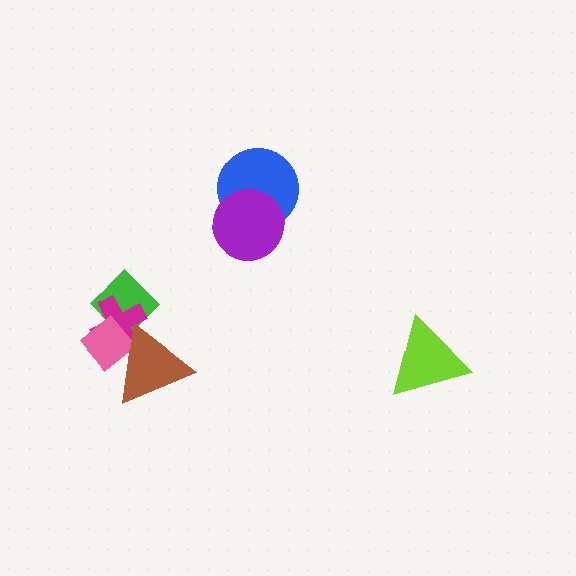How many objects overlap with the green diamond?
3 objects overlap with the green diamond.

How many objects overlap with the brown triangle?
3 objects overlap with the brown triangle.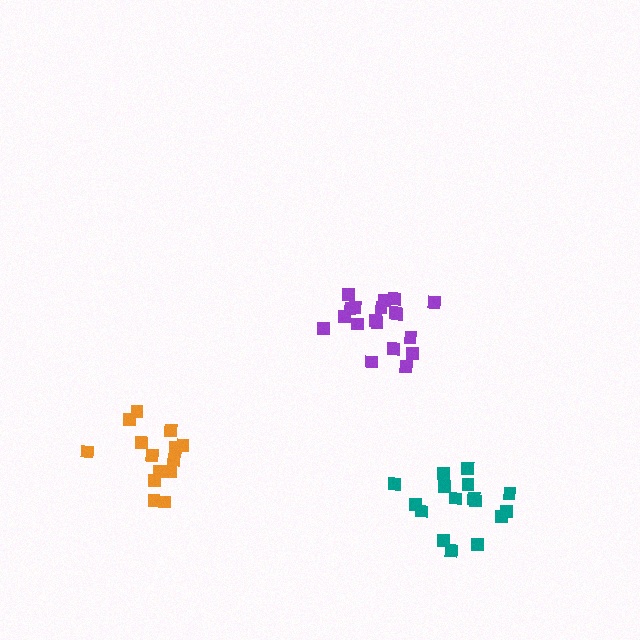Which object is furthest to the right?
The teal cluster is rightmost.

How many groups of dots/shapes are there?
There are 3 groups.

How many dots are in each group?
Group 1: 19 dots, Group 2: 14 dots, Group 3: 16 dots (49 total).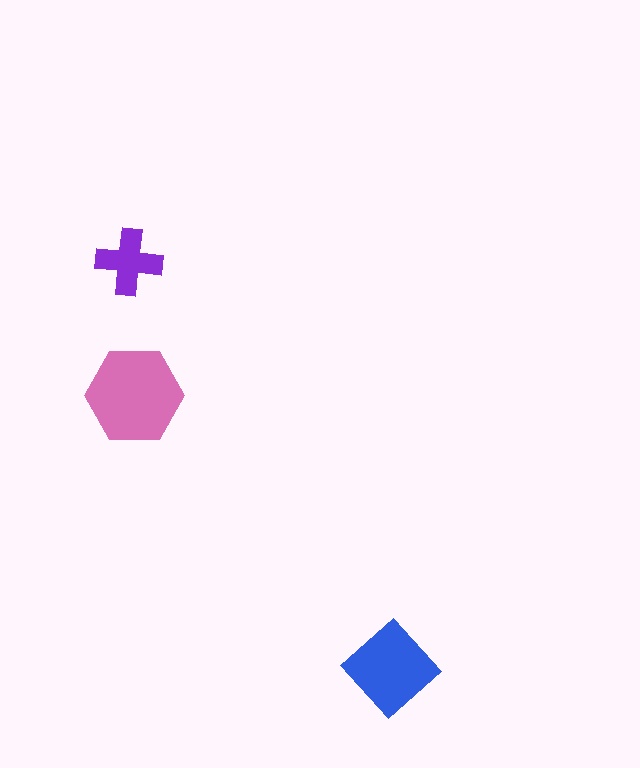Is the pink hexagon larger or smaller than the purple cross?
Larger.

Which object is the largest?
The pink hexagon.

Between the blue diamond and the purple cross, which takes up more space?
The blue diamond.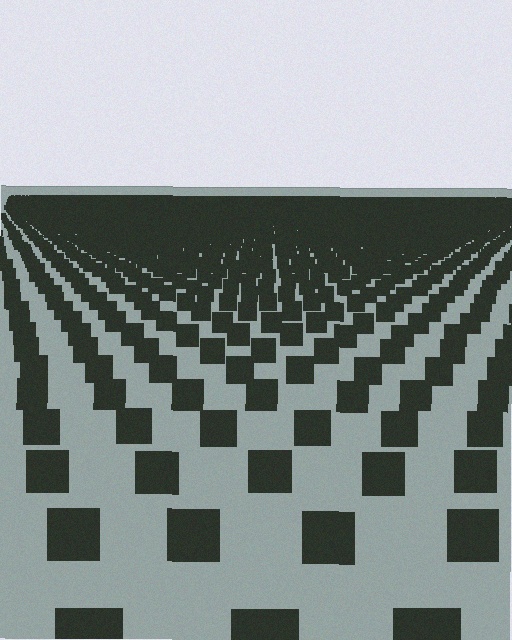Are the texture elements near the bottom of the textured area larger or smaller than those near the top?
Larger. Near the bottom, elements are closer to the viewer and appear at a bigger on-screen size.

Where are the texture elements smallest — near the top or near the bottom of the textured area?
Near the top.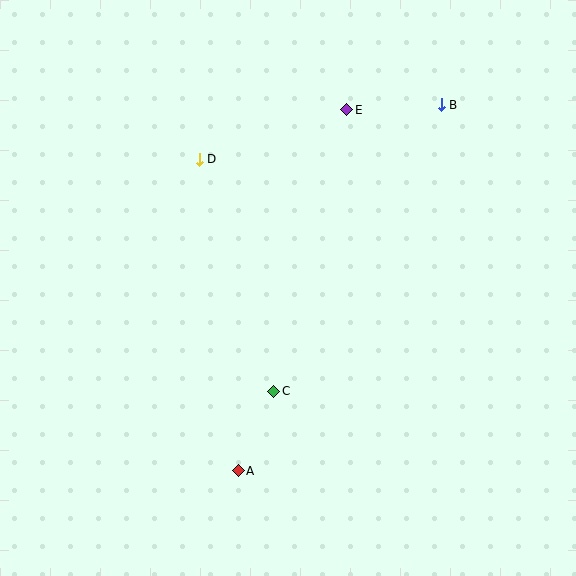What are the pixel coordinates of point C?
Point C is at (273, 391).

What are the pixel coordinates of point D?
Point D is at (199, 159).